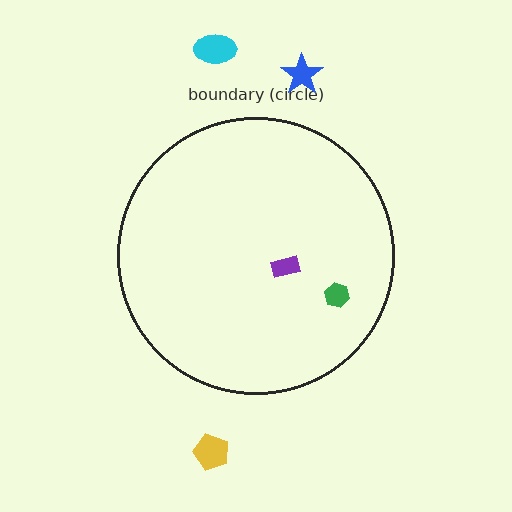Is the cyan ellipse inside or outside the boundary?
Outside.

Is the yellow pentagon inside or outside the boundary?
Outside.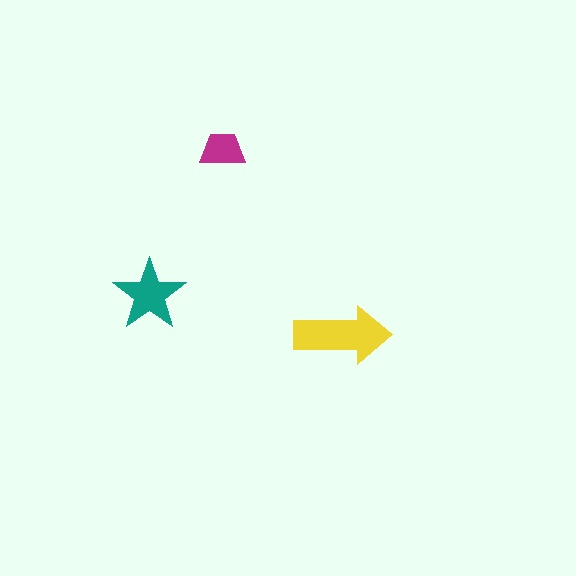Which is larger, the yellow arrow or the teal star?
The yellow arrow.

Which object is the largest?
The yellow arrow.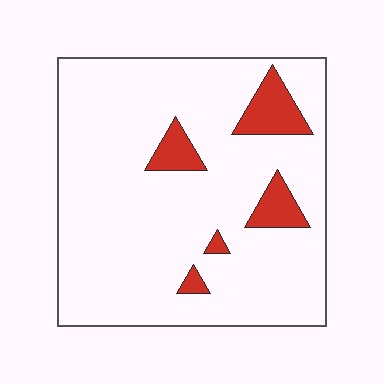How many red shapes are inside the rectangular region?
5.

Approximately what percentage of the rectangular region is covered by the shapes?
Approximately 10%.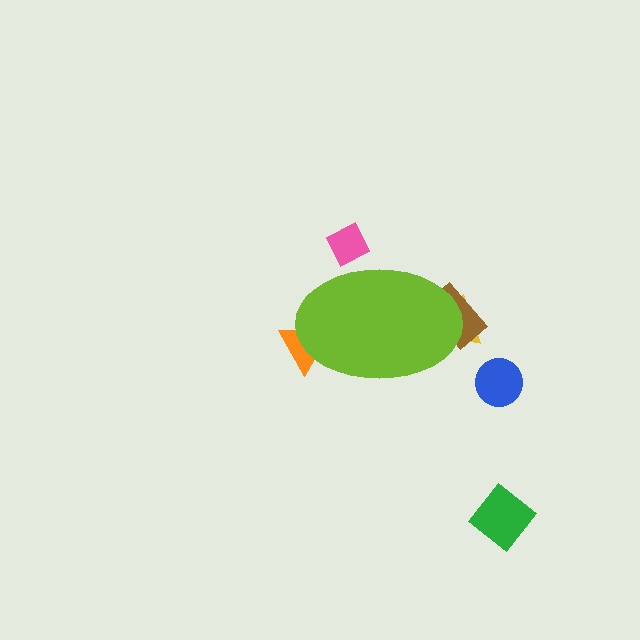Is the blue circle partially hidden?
No, the blue circle is fully visible.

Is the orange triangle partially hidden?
Yes, the orange triangle is partially hidden behind the lime ellipse.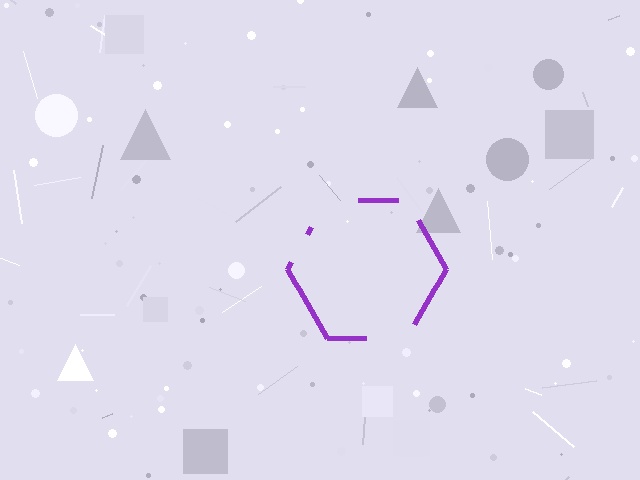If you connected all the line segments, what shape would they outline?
They would outline a hexagon.